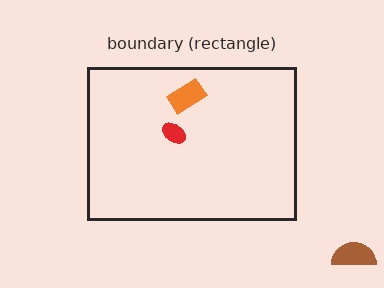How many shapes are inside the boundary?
2 inside, 1 outside.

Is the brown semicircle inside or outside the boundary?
Outside.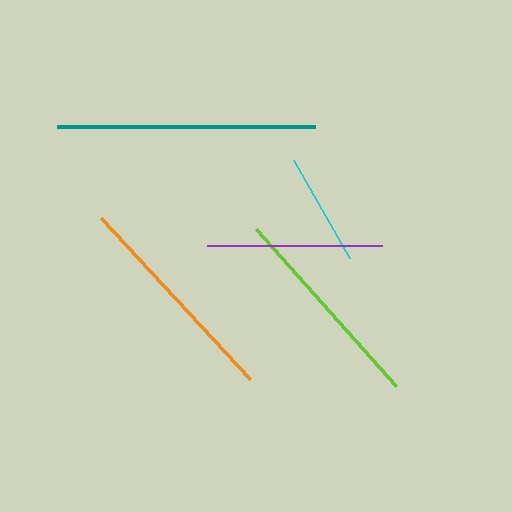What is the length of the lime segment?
The lime segment is approximately 210 pixels long.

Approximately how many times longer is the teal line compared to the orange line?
The teal line is approximately 1.2 times the length of the orange line.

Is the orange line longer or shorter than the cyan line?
The orange line is longer than the cyan line.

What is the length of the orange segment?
The orange segment is approximately 219 pixels long.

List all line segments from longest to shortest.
From longest to shortest: teal, orange, lime, purple, cyan.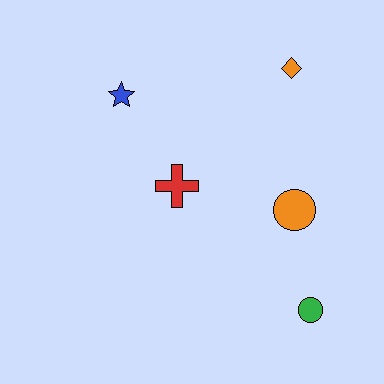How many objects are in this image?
There are 5 objects.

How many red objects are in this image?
There is 1 red object.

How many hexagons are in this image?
There are no hexagons.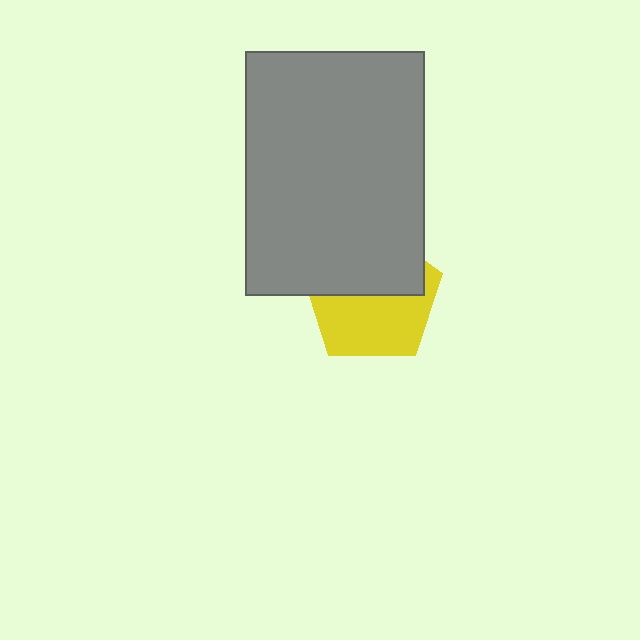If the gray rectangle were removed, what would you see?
You would see the complete yellow pentagon.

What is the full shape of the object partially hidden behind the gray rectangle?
The partially hidden object is a yellow pentagon.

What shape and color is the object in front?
The object in front is a gray rectangle.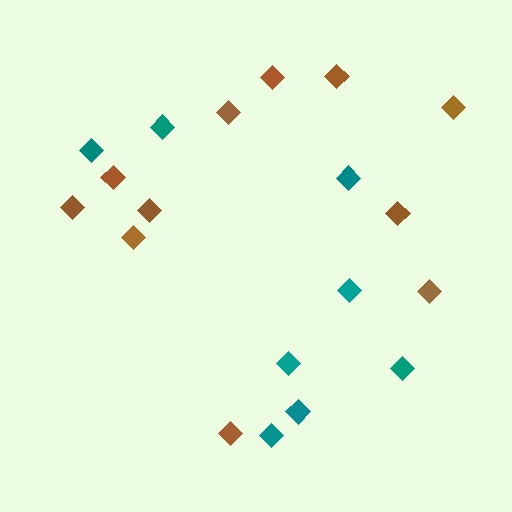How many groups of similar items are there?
There are 2 groups: one group of brown diamonds (11) and one group of teal diamonds (8).